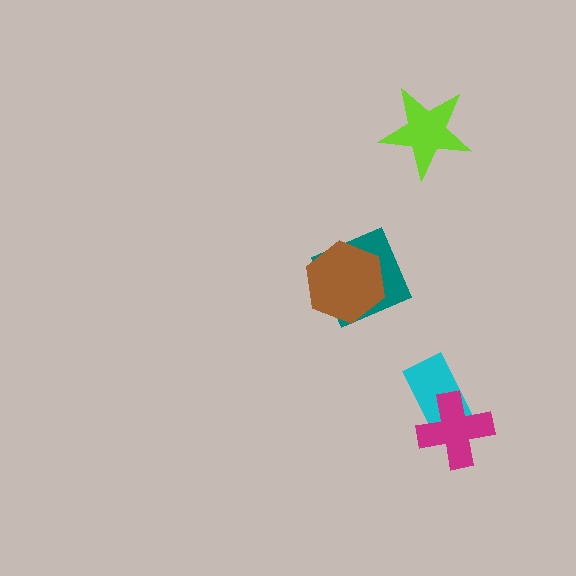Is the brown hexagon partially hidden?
No, no other shape covers it.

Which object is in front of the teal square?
The brown hexagon is in front of the teal square.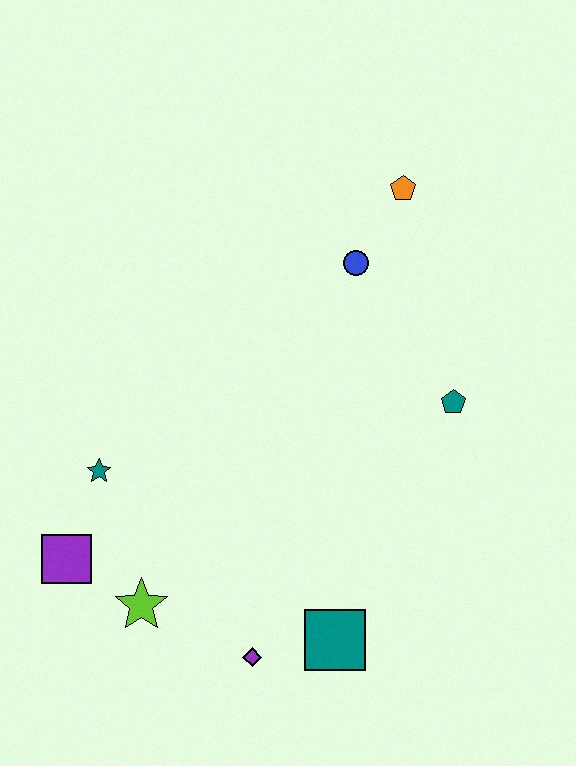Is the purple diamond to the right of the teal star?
Yes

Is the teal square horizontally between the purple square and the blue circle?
Yes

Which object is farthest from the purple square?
The orange pentagon is farthest from the purple square.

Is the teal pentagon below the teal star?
No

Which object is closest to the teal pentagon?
The blue circle is closest to the teal pentagon.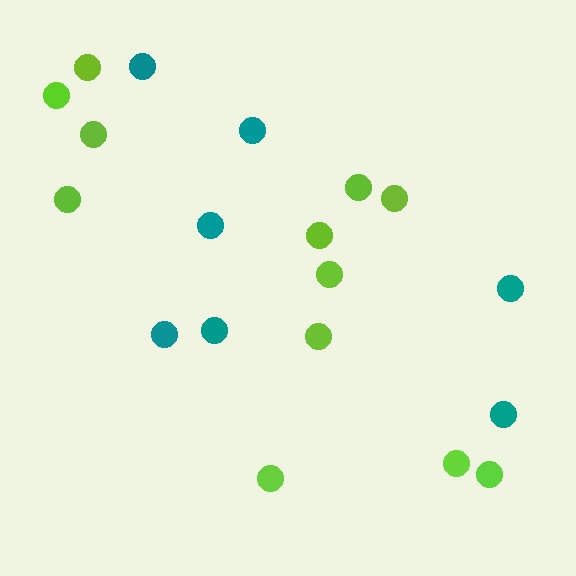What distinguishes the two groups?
There are 2 groups: one group of teal circles (7) and one group of lime circles (12).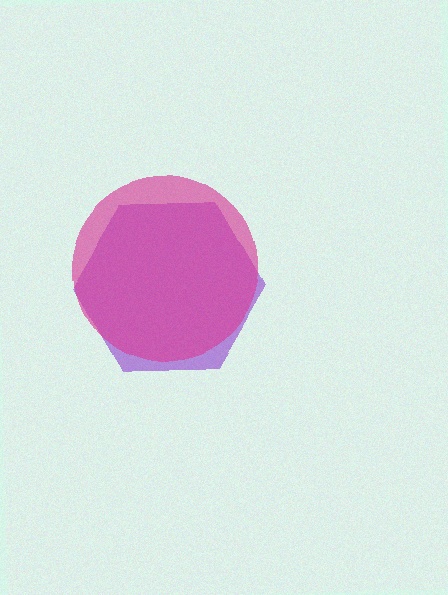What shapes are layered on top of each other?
The layered shapes are: a purple hexagon, a magenta circle.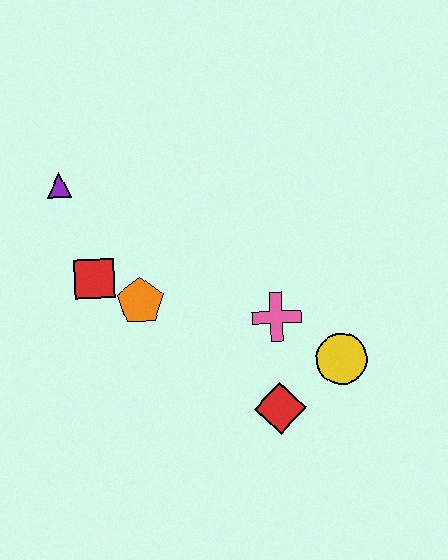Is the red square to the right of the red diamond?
No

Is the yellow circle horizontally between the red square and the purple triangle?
No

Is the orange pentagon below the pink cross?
No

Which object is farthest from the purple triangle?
The yellow circle is farthest from the purple triangle.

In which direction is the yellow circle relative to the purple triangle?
The yellow circle is to the right of the purple triangle.